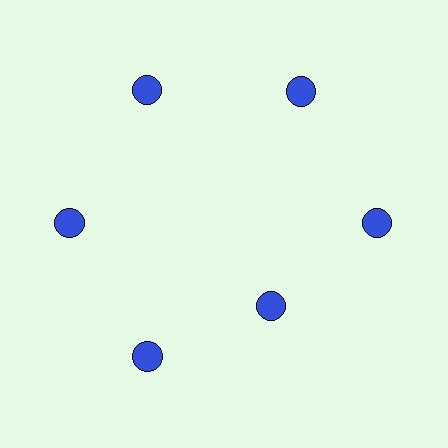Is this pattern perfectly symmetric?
No. The 6 blue circles are arranged in a ring, but one element near the 5 o'clock position is pulled inward toward the center, breaking the 6-fold rotational symmetry.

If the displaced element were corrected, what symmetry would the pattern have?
It would have 6-fold rotational symmetry — the pattern would map onto itself every 60 degrees.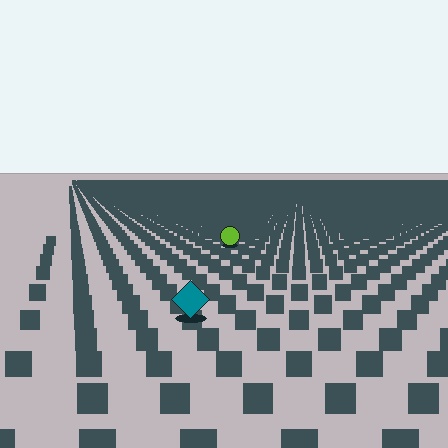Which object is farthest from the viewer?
The lime circle is farthest from the viewer. It appears smaller and the ground texture around it is denser.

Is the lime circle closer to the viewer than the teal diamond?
No. The teal diamond is closer — you can tell from the texture gradient: the ground texture is coarser near it.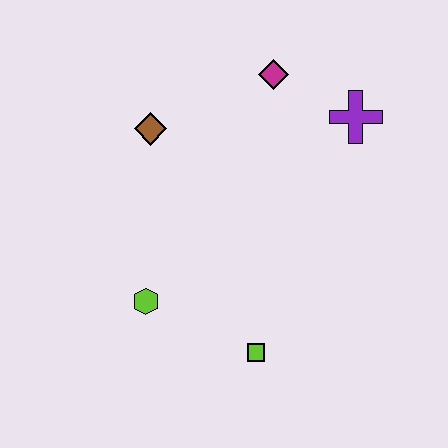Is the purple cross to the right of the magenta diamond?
Yes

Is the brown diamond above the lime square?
Yes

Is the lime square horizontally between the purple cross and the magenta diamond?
No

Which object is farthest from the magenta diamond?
The lime square is farthest from the magenta diamond.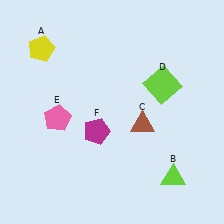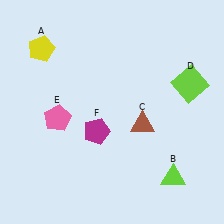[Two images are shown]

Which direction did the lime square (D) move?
The lime square (D) moved right.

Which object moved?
The lime square (D) moved right.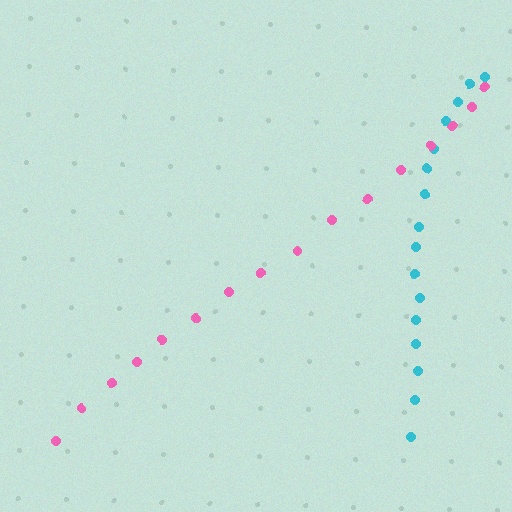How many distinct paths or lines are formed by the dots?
There are 2 distinct paths.